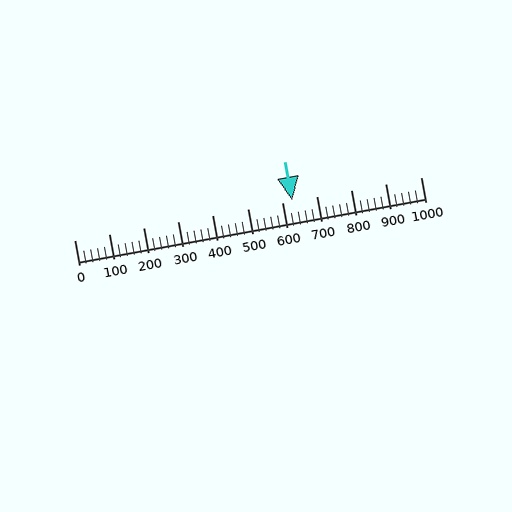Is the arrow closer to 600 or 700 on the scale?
The arrow is closer to 600.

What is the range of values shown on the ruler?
The ruler shows values from 0 to 1000.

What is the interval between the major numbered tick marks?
The major tick marks are spaced 100 units apart.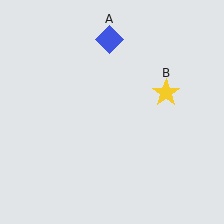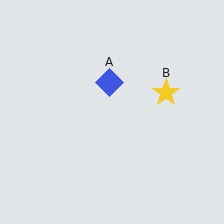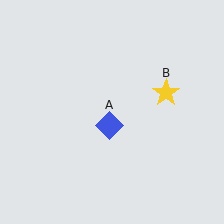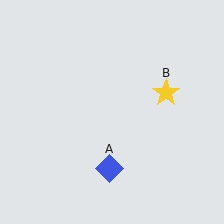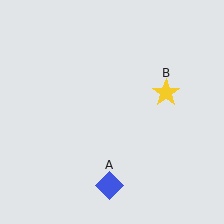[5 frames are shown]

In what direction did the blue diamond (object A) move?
The blue diamond (object A) moved down.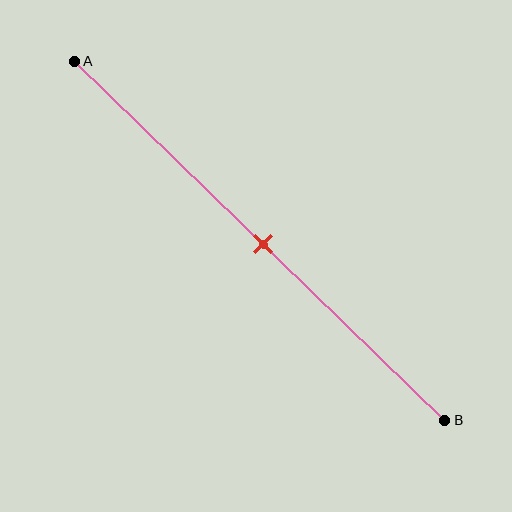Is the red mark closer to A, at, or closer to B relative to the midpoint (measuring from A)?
The red mark is approximately at the midpoint of segment AB.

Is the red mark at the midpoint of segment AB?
Yes, the mark is approximately at the midpoint.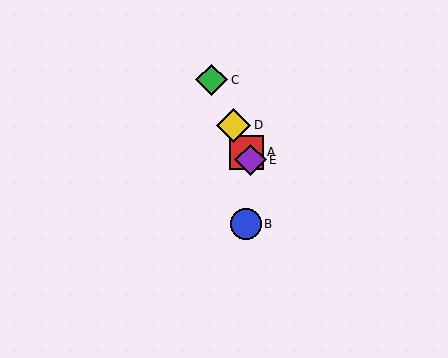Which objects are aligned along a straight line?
Objects A, C, D, E are aligned along a straight line.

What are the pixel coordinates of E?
Object E is at (250, 160).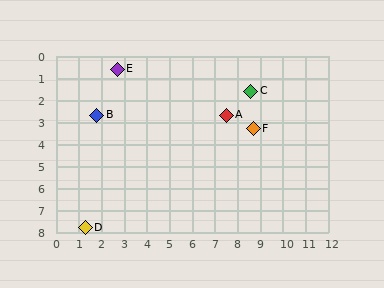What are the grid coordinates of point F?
Point F is at approximately (8.7, 3.3).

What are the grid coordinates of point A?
Point A is at approximately (7.5, 2.7).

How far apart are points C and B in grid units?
Points C and B are about 6.9 grid units apart.